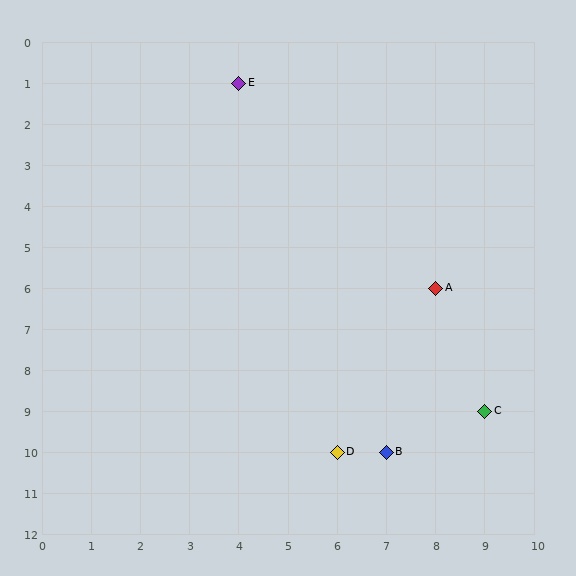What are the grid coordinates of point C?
Point C is at grid coordinates (9, 9).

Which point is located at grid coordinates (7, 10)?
Point B is at (7, 10).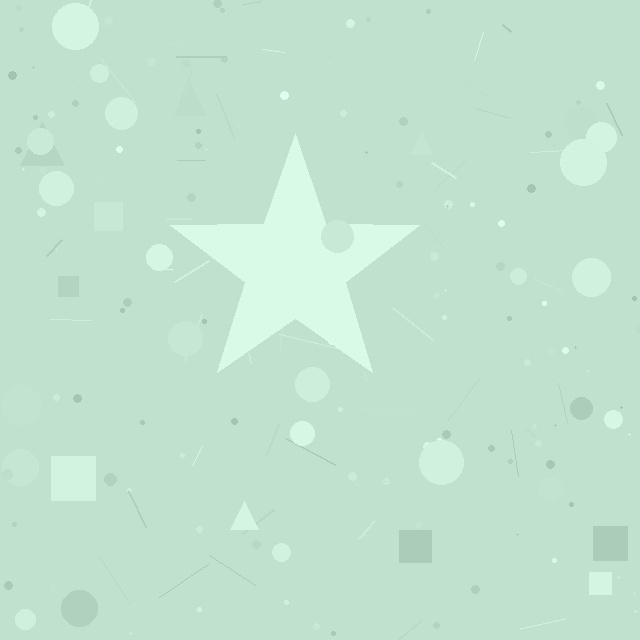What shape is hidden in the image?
A star is hidden in the image.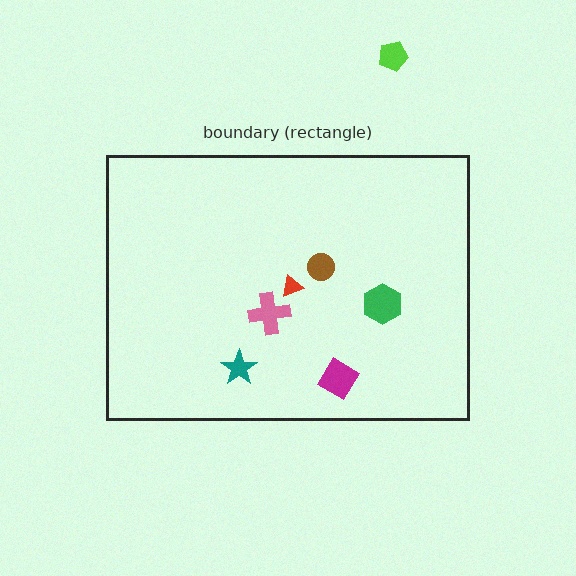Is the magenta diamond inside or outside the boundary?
Inside.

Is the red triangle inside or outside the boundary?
Inside.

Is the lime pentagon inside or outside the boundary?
Outside.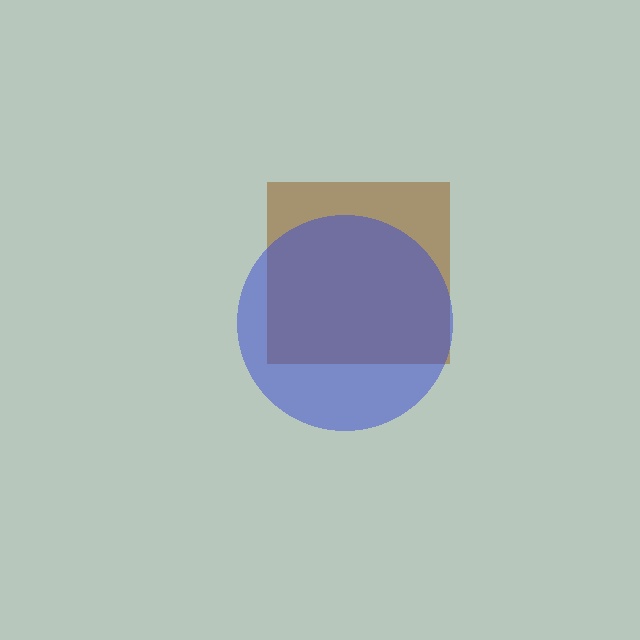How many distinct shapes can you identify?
There are 2 distinct shapes: a brown square, a blue circle.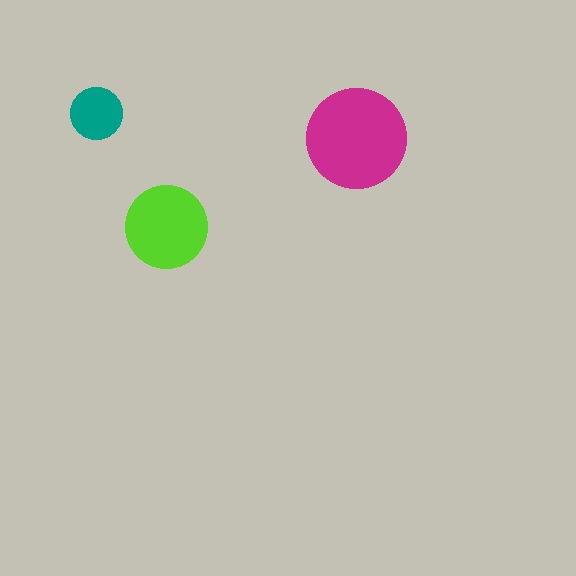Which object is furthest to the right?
The magenta circle is rightmost.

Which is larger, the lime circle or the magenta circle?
The magenta one.